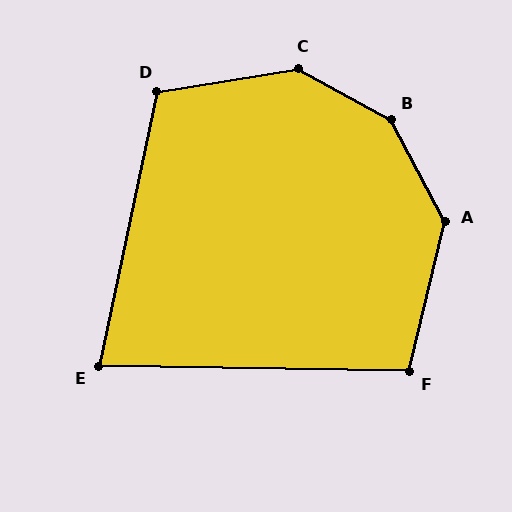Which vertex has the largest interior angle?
B, at approximately 146 degrees.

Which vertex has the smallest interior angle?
E, at approximately 79 degrees.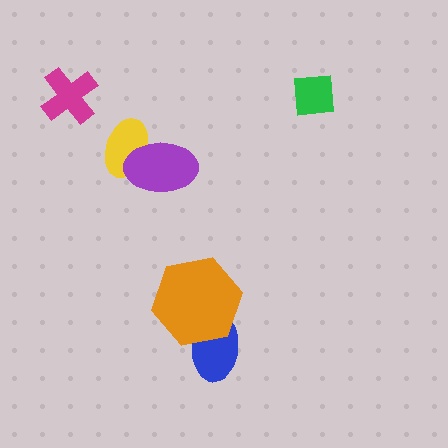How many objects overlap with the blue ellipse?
1 object overlaps with the blue ellipse.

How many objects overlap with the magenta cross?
0 objects overlap with the magenta cross.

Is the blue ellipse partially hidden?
Yes, it is partially covered by another shape.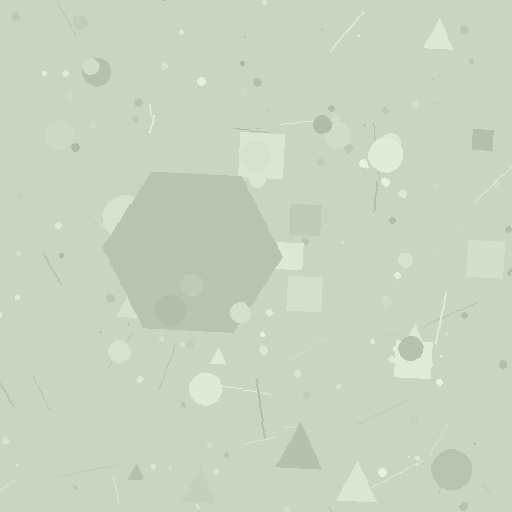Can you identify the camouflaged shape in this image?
The camouflaged shape is a hexagon.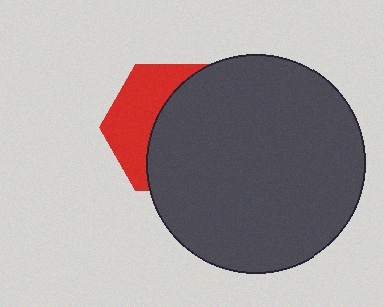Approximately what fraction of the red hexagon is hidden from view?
Roughly 60% of the red hexagon is hidden behind the dark gray circle.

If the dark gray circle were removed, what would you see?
You would see the complete red hexagon.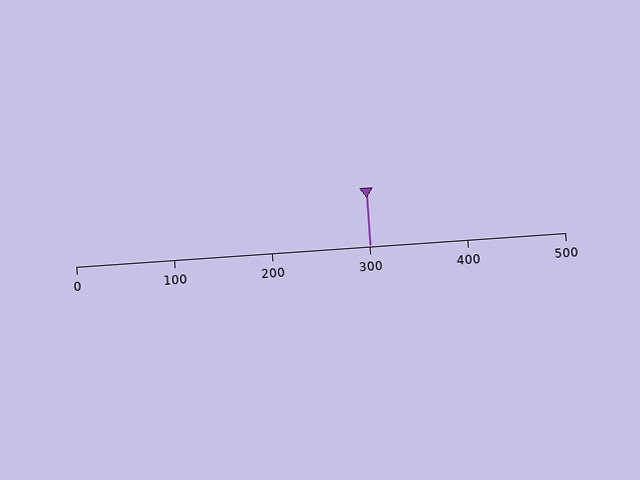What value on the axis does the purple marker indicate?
The marker indicates approximately 300.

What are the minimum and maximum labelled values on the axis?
The axis runs from 0 to 500.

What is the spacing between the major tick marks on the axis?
The major ticks are spaced 100 apart.